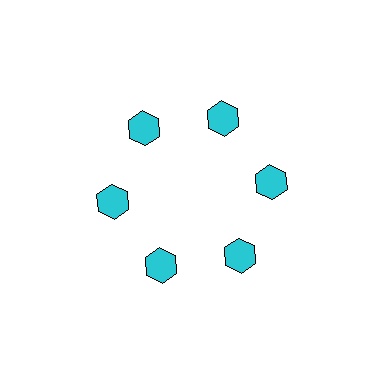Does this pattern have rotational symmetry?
Yes, this pattern has 6-fold rotational symmetry. It looks the same after rotating 60 degrees around the center.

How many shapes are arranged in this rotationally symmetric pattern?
There are 6 shapes, arranged in 6 groups of 1.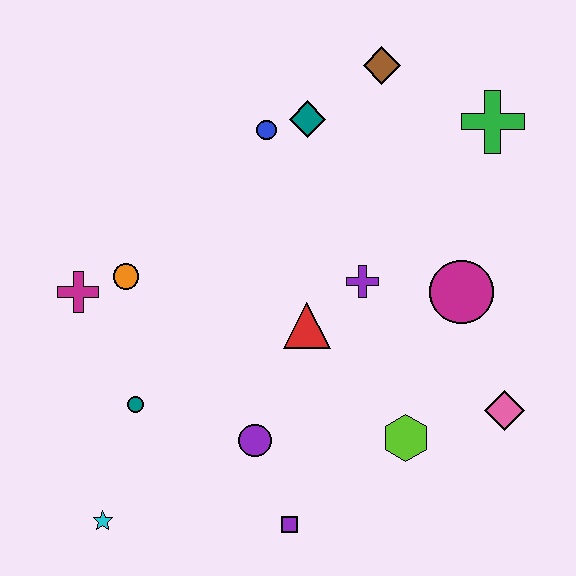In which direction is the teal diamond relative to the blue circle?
The teal diamond is to the right of the blue circle.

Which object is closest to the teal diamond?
The blue circle is closest to the teal diamond.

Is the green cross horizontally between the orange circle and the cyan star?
No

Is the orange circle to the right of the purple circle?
No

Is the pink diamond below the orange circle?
Yes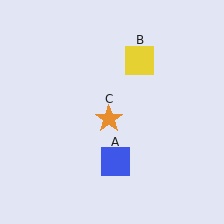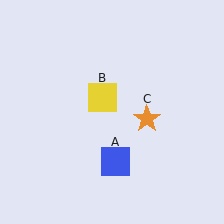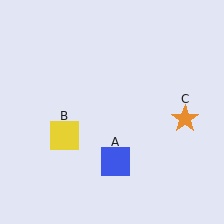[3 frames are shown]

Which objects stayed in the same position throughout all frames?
Blue square (object A) remained stationary.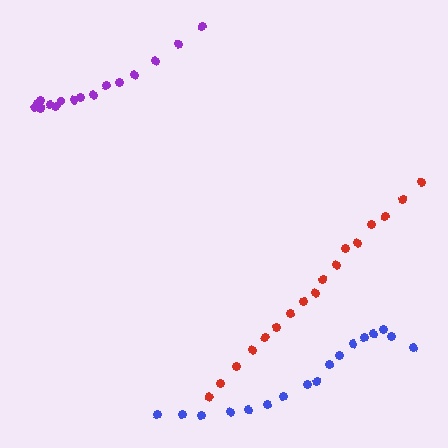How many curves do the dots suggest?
There are 3 distinct paths.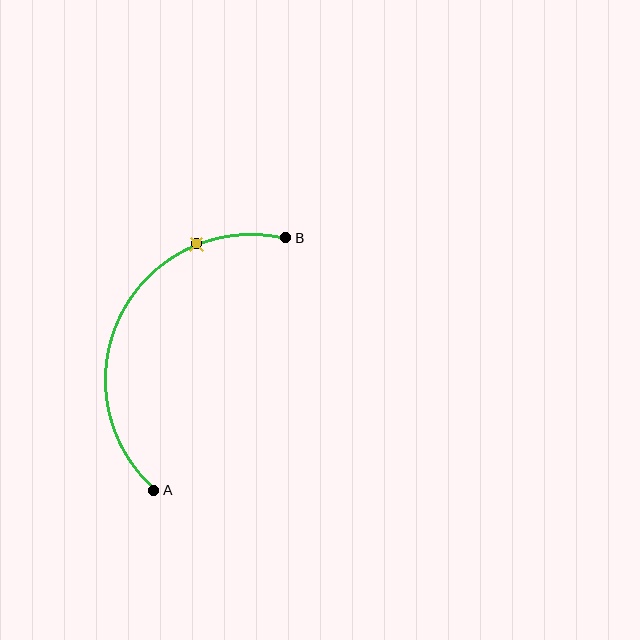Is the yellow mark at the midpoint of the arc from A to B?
No. The yellow mark lies on the arc but is closer to endpoint B. The arc midpoint would be at the point on the curve equidistant along the arc from both A and B.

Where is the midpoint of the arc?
The arc midpoint is the point on the curve farthest from the straight line joining A and B. It sits to the left of that line.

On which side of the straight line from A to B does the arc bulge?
The arc bulges to the left of the straight line connecting A and B.